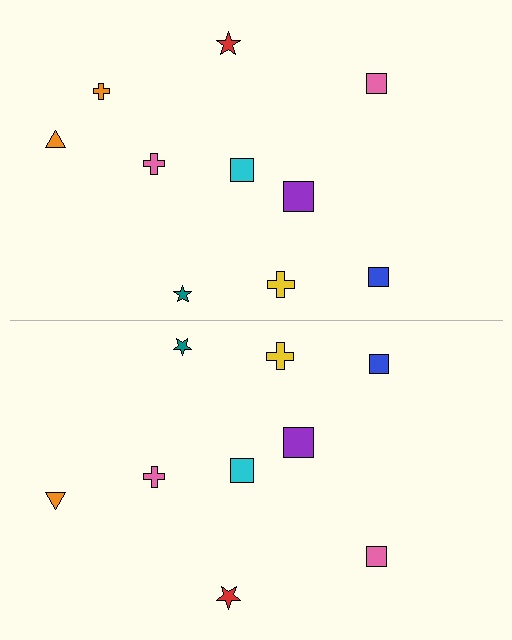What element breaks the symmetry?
A orange cross is missing from the bottom side.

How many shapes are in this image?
There are 19 shapes in this image.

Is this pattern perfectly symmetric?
No, the pattern is not perfectly symmetric. A orange cross is missing from the bottom side.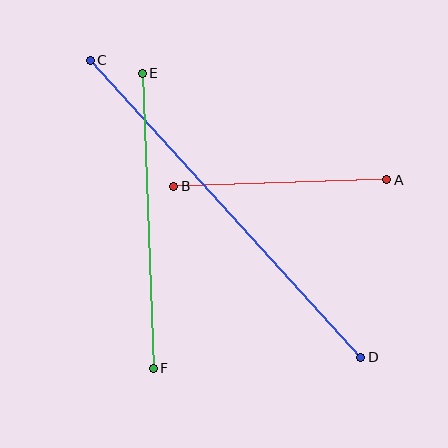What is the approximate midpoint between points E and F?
The midpoint is at approximately (148, 221) pixels.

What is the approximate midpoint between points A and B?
The midpoint is at approximately (280, 183) pixels.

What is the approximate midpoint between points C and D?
The midpoint is at approximately (226, 209) pixels.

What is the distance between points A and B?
The distance is approximately 213 pixels.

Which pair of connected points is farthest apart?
Points C and D are farthest apart.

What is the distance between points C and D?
The distance is approximately 402 pixels.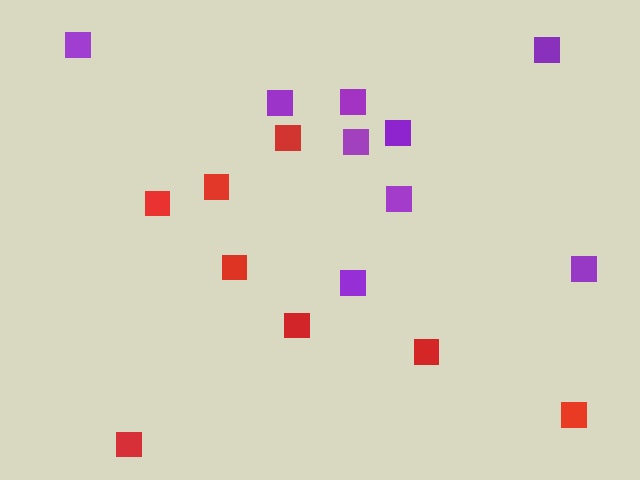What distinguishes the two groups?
There are 2 groups: one group of purple squares (9) and one group of red squares (8).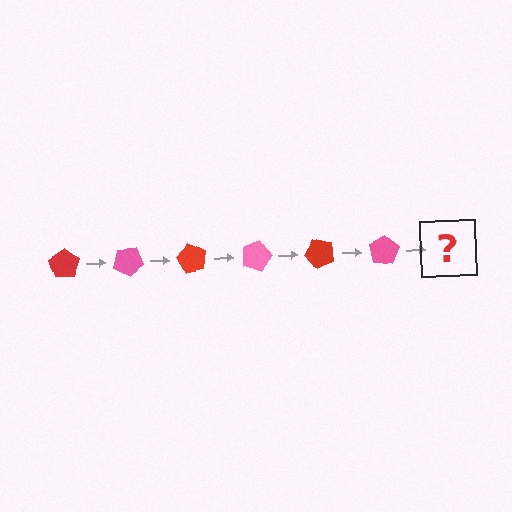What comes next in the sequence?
The next element should be a red pentagon, rotated 180 degrees from the start.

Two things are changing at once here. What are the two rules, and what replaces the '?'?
The two rules are that it rotates 30 degrees each step and the color cycles through red and pink. The '?' should be a red pentagon, rotated 180 degrees from the start.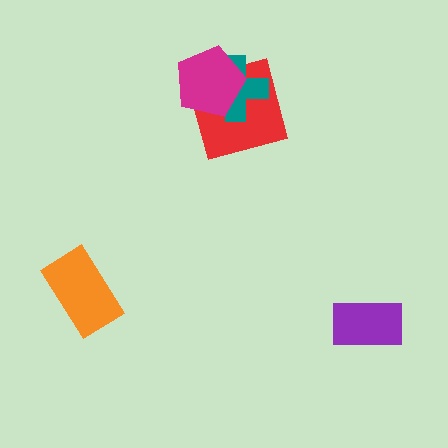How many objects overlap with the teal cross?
2 objects overlap with the teal cross.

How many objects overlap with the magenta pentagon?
2 objects overlap with the magenta pentagon.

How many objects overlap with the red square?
2 objects overlap with the red square.